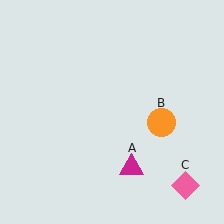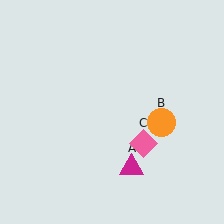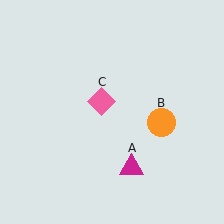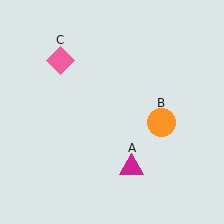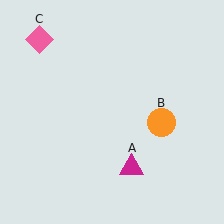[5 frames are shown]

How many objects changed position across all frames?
1 object changed position: pink diamond (object C).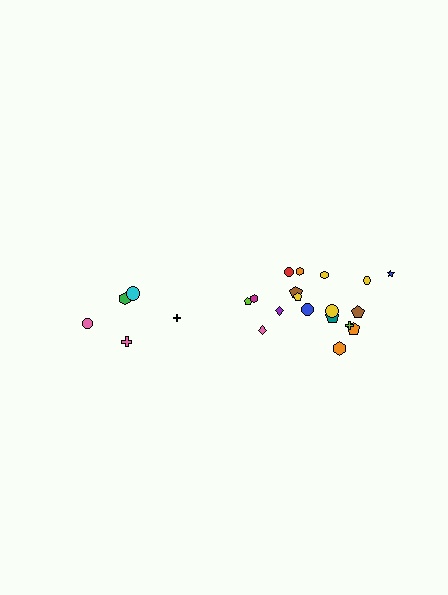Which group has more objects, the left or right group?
The right group.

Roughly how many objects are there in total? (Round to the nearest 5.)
Roughly 25 objects in total.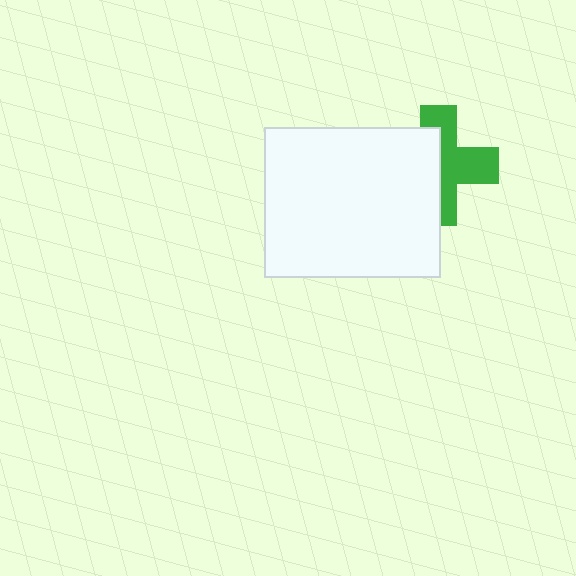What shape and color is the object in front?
The object in front is a white rectangle.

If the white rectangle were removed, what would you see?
You would see the complete green cross.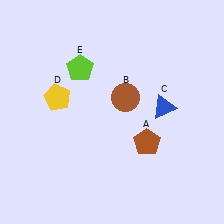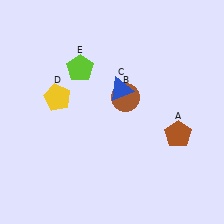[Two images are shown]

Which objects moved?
The objects that moved are: the brown pentagon (A), the blue triangle (C).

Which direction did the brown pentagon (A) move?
The brown pentagon (A) moved right.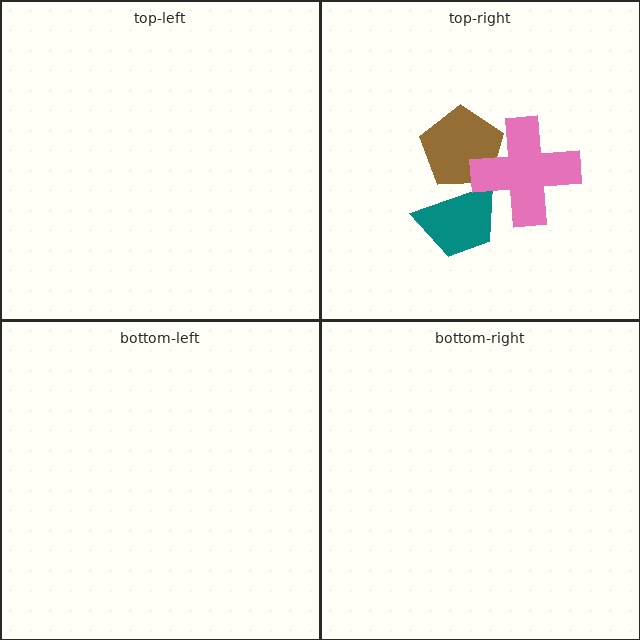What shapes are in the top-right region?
The brown pentagon, the teal trapezoid, the pink cross.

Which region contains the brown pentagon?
The top-right region.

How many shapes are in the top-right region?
3.